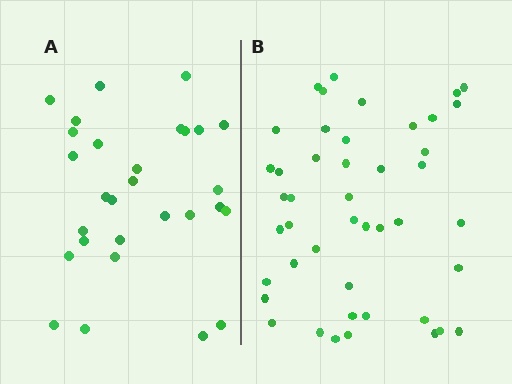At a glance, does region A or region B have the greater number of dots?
Region B (the right region) has more dots.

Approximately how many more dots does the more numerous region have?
Region B has approximately 15 more dots than region A.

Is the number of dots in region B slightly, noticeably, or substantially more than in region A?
Region B has substantially more. The ratio is roughly 1.6 to 1.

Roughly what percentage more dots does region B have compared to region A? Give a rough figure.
About 55% more.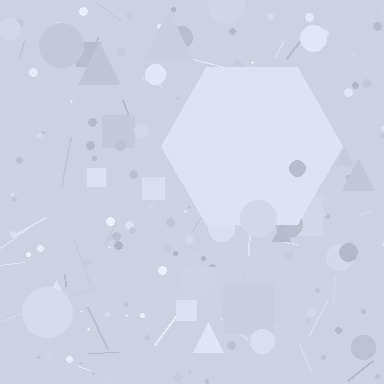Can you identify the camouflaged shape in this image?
The camouflaged shape is a hexagon.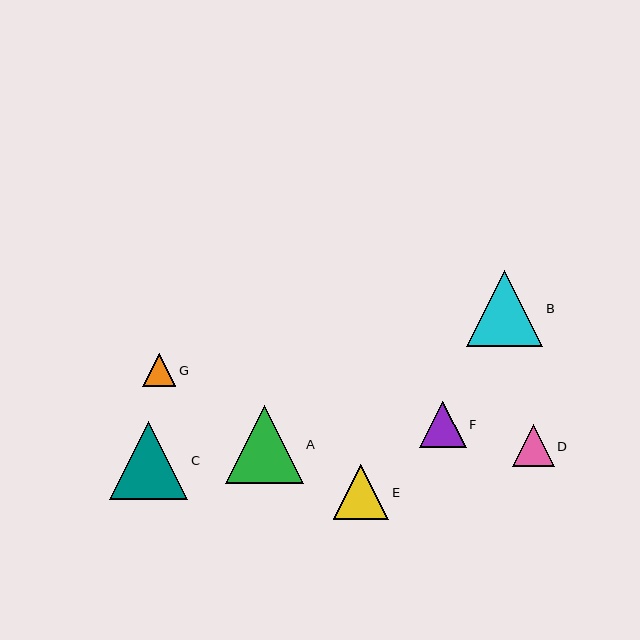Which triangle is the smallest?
Triangle G is the smallest with a size of approximately 33 pixels.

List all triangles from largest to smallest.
From largest to smallest: C, A, B, E, F, D, G.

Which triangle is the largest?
Triangle C is the largest with a size of approximately 78 pixels.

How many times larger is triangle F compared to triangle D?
Triangle F is approximately 1.1 times the size of triangle D.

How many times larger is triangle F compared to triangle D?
Triangle F is approximately 1.1 times the size of triangle D.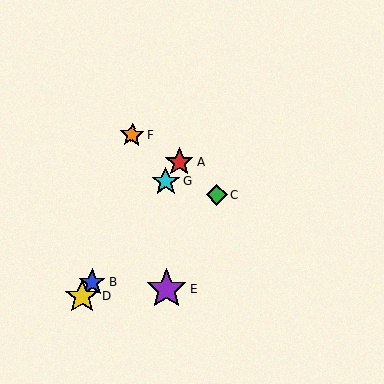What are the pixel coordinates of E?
Object E is at (167, 289).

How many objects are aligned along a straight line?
4 objects (A, B, D, G) are aligned along a straight line.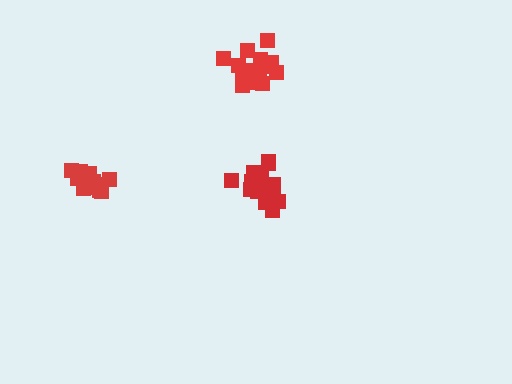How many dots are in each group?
Group 1: 18 dots, Group 2: 13 dots, Group 3: 15 dots (46 total).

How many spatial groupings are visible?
There are 3 spatial groupings.